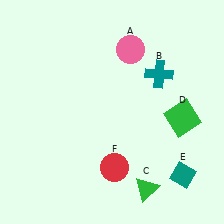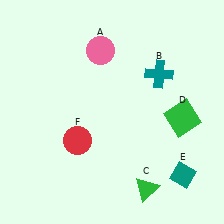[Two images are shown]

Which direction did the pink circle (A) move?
The pink circle (A) moved left.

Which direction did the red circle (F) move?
The red circle (F) moved left.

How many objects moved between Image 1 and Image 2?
2 objects moved between the two images.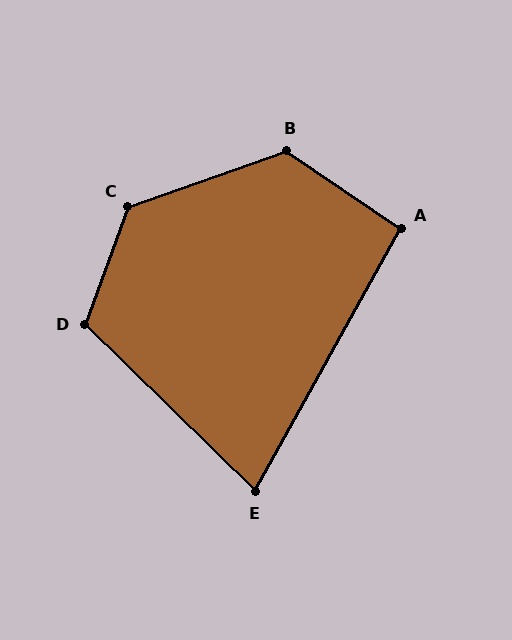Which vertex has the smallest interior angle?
E, at approximately 75 degrees.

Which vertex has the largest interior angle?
C, at approximately 129 degrees.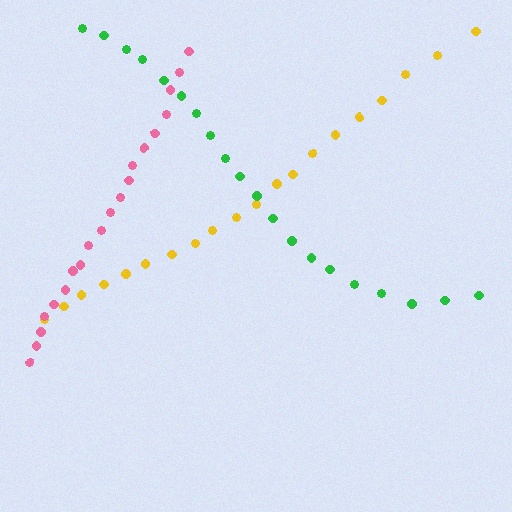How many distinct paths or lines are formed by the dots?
There are 3 distinct paths.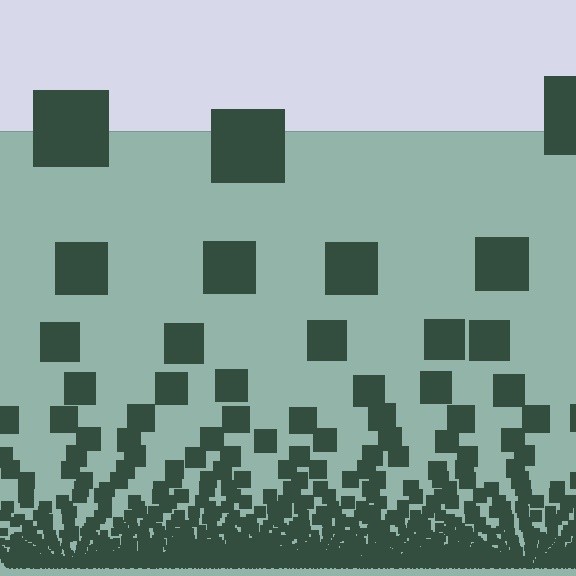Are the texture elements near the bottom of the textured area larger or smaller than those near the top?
Smaller. The gradient is inverted — elements near the bottom are smaller and denser.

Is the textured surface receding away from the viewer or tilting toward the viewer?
The surface appears to tilt toward the viewer. Texture elements get larger and sparser toward the top.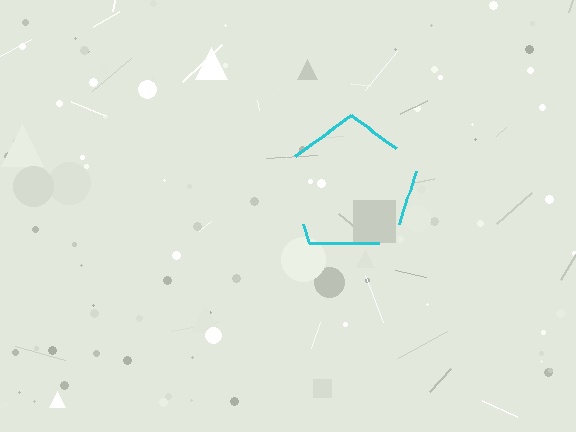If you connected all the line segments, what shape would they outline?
They would outline a pentagon.